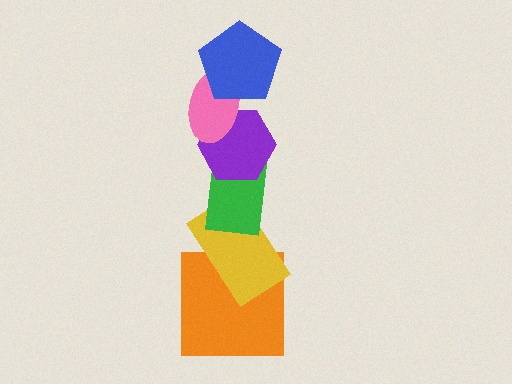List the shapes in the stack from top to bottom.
From top to bottom: the blue pentagon, the pink ellipse, the purple hexagon, the green rectangle, the yellow rectangle, the orange square.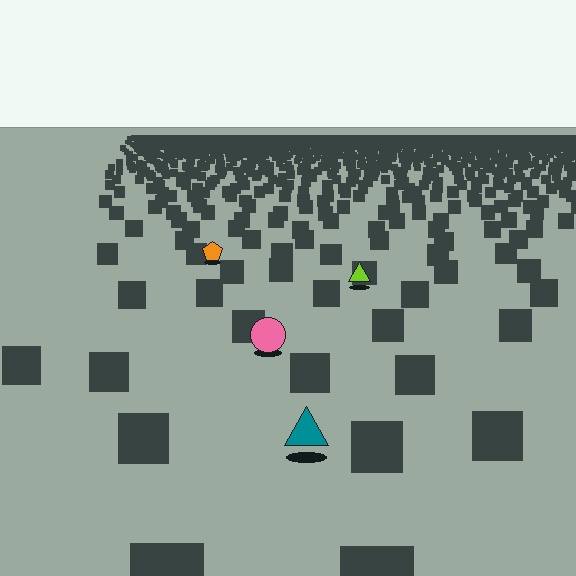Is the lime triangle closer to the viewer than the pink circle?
No. The pink circle is closer — you can tell from the texture gradient: the ground texture is coarser near it.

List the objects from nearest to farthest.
From nearest to farthest: the teal triangle, the pink circle, the lime triangle, the orange pentagon.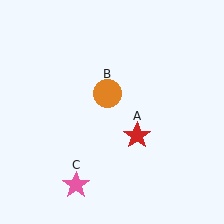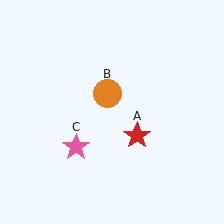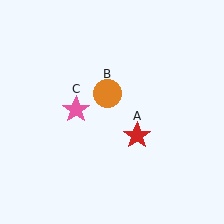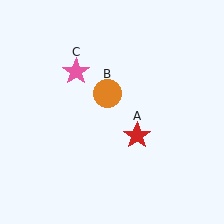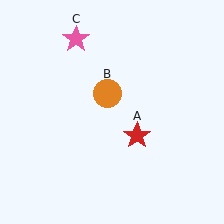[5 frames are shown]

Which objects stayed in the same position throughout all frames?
Red star (object A) and orange circle (object B) remained stationary.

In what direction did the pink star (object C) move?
The pink star (object C) moved up.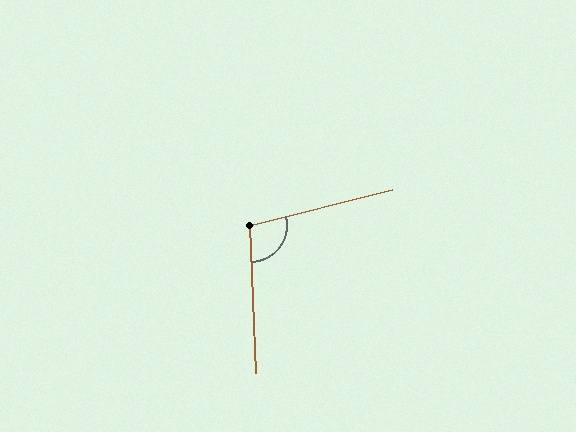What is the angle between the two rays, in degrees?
Approximately 102 degrees.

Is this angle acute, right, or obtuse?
It is obtuse.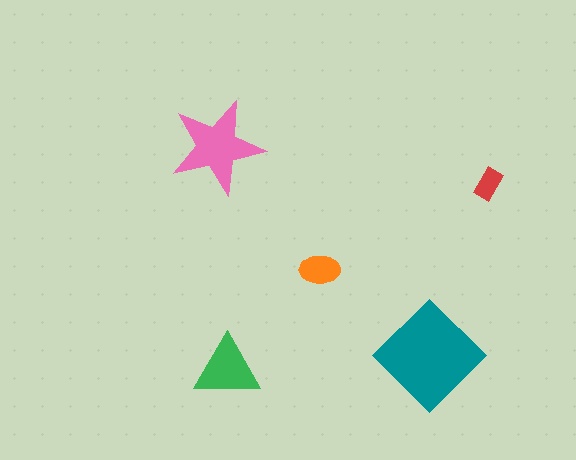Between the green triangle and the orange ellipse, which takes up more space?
The green triangle.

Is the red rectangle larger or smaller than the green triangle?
Smaller.